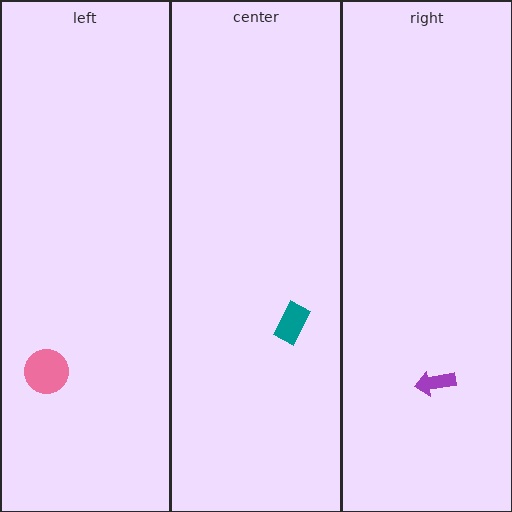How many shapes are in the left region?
1.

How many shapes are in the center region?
1.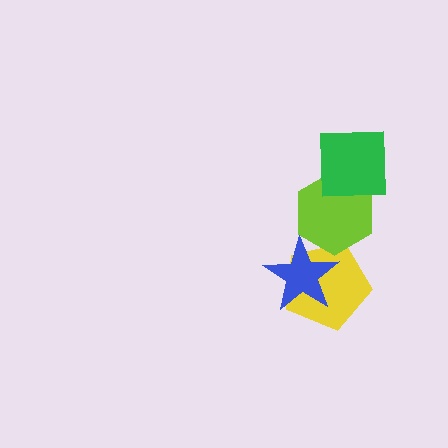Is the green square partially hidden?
No, no other shape covers it.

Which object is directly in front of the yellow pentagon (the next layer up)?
The blue star is directly in front of the yellow pentagon.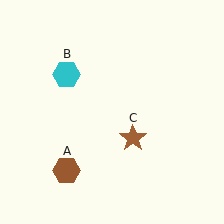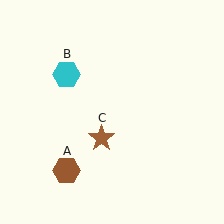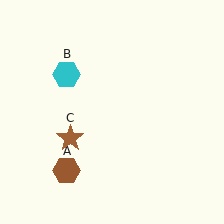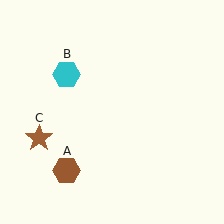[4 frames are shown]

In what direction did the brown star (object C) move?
The brown star (object C) moved left.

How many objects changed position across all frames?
1 object changed position: brown star (object C).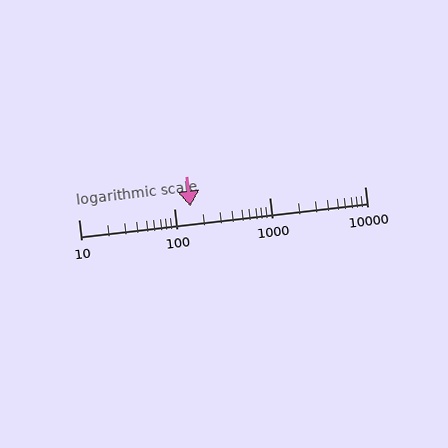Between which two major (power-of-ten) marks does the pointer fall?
The pointer is between 100 and 1000.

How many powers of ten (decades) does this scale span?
The scale spans 3 decades, from 10 to 10000.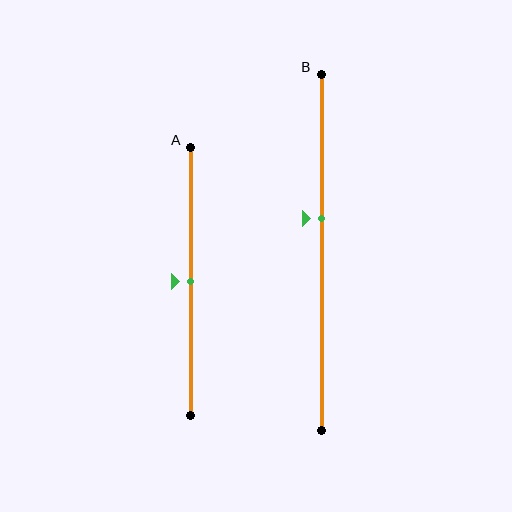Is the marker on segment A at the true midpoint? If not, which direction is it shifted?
Yes, the marker on segment A is at the true midpoint.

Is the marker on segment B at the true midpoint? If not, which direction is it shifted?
No, the marker on segment B is shifted upward by about 9% of the segment length.